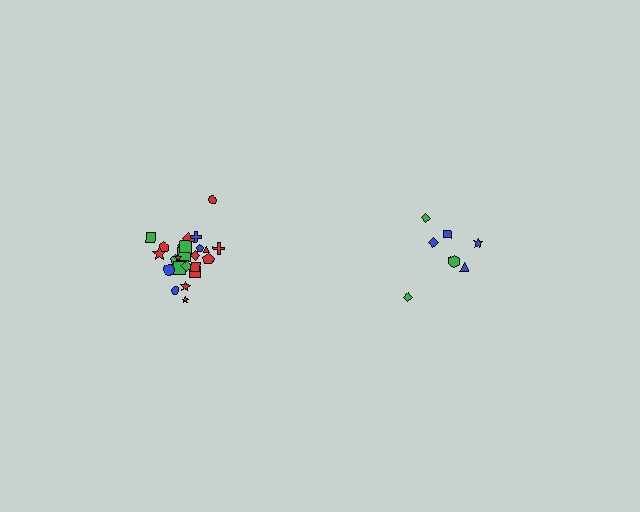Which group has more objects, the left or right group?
The left group.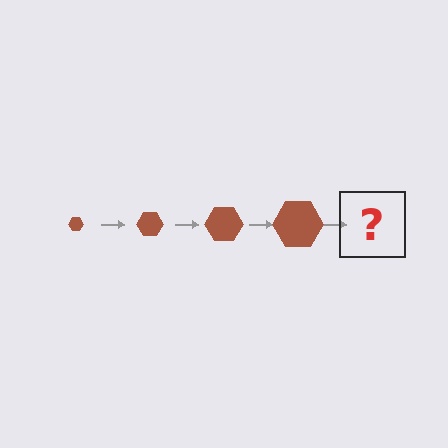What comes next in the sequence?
The next element should be a brown hexagon, larger than the previous one.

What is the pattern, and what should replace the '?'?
The pattern is that the hexagon gets progressively larger each step. The '?' should be a brown hexagon, larger than the previous one.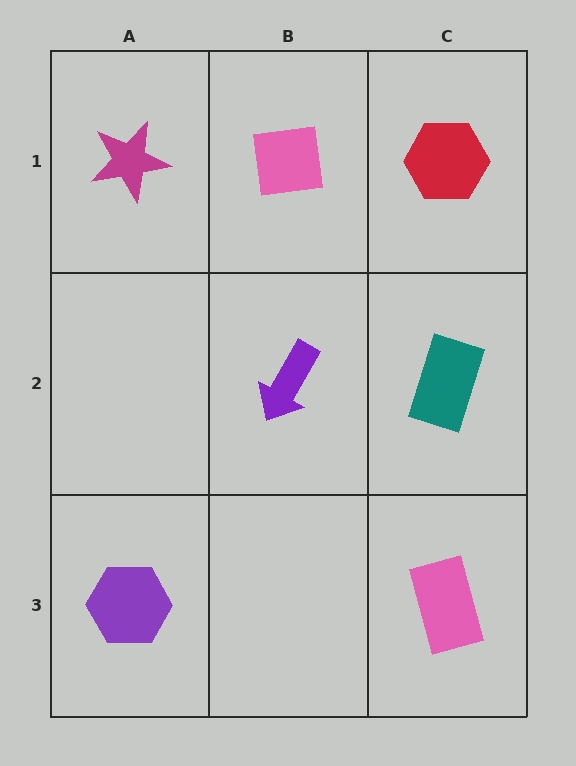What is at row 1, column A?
A magenta star.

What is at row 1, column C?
A red hexagon.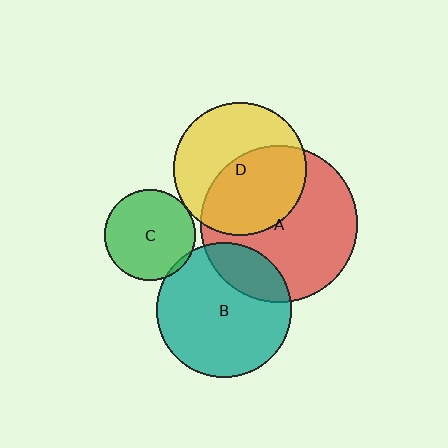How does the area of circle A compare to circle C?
Approximately 3.0 times.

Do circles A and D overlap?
Yes.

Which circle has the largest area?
Circle A (red).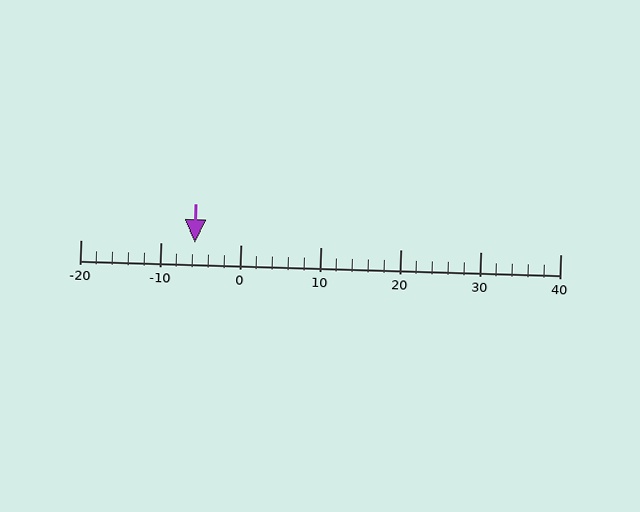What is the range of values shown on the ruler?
The ruler shows values from -20 to 40.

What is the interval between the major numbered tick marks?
The major tick marks are spaced 10 units apart.